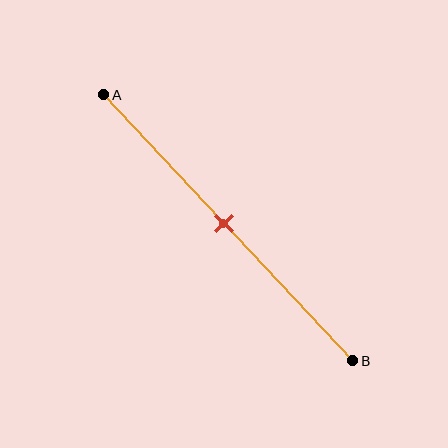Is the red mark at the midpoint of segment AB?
Yes, the mark is approximately at the midpoint.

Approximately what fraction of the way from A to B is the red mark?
The red mark is approximately 50% of the way from A to B.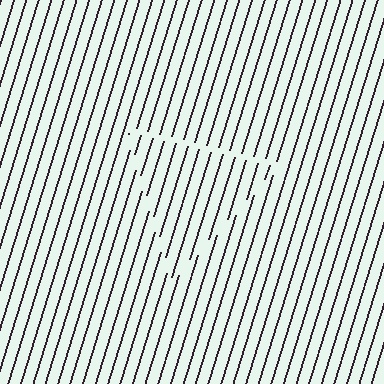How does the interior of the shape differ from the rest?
The interior of the shape contains the same grating, shifted by half a period — the contour is defined by the phase discontinuity where line-ends from the inner and outer gratings abut.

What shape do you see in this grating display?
An illusory triangle. The interior of the shape contains the same grating, shifted by half a period — the contour is defined by the phase discontinuity where line-ends from the inner and outer gratings abut.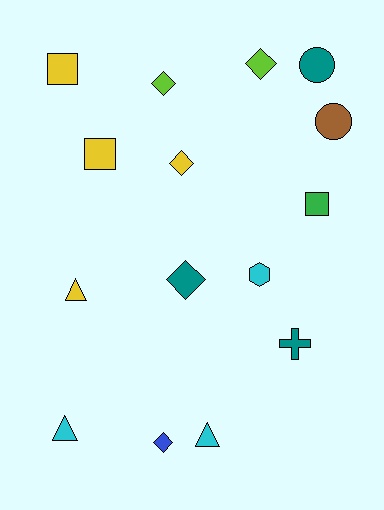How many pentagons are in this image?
There are no pentagons.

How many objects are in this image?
There are 15 objects.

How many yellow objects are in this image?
There are 4 yellow objects.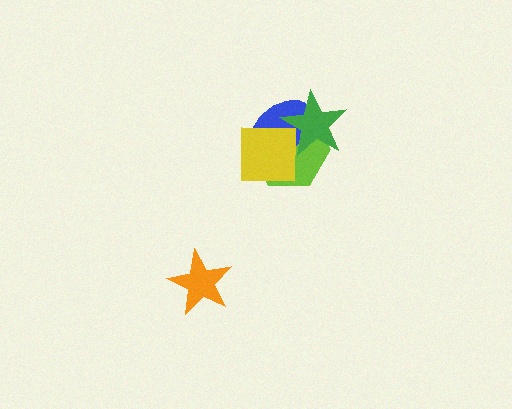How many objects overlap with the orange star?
0 objects overlap with the orange star.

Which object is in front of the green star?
The yellow square is in front of the green star.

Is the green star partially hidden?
Yes, it is partially covered by another shape.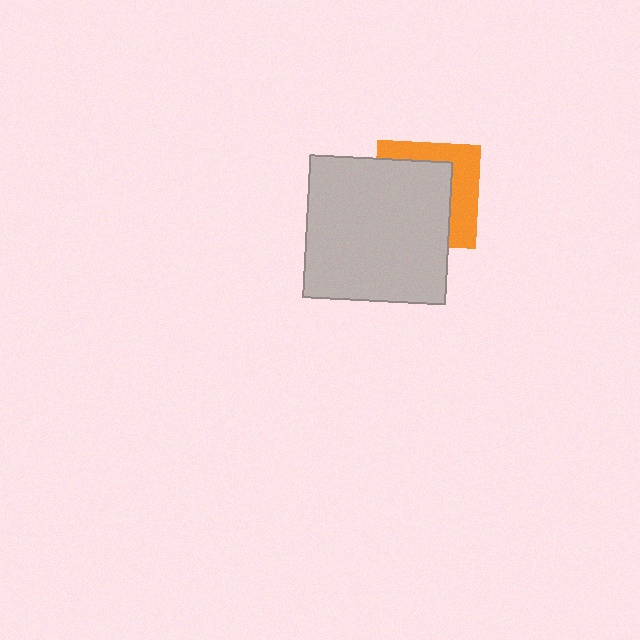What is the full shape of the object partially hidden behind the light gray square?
The partially hidden object is an orange square.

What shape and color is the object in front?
The object in front is a light gray square.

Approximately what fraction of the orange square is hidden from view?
Roughly 62% of the orange square is hidden behind the light gray square.